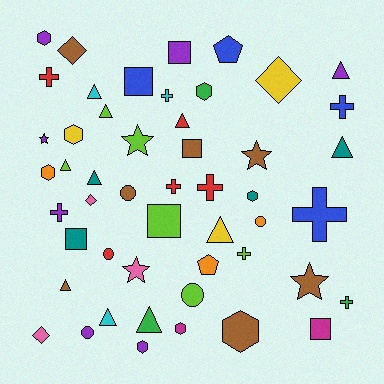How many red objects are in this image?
There are 5 red objects.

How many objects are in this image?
There are 50 objects.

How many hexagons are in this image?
There are 8 hexagons.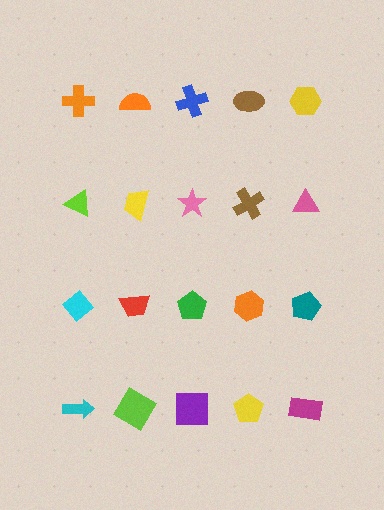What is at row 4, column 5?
A magenta rectangle.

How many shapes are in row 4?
5 shapes.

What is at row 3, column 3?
A green pentagon.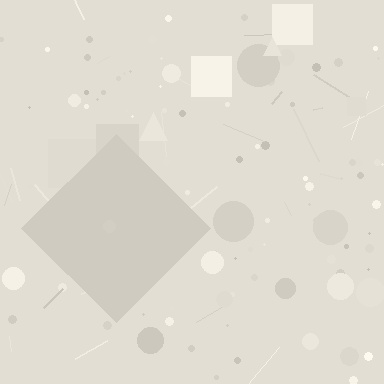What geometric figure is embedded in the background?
A diamond is embedded in the background.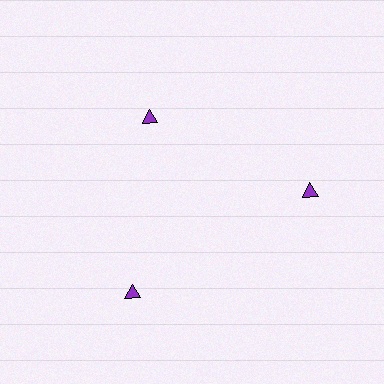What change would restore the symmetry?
The symmetry would be restored by moving it outward, back onto the ring so that all 3 triangles sit at equal angles and equal distance from the center.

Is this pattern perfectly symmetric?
No. The 3 purple triangles are arranged in a ring, but one element near the 11 o'clock position is pulled inward toward the center, breaking the 3-fold rotational symmetry.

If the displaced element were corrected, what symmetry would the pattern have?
It would have 3-fold rotational symmetry — the pattern would map onto itself every 120 degrees.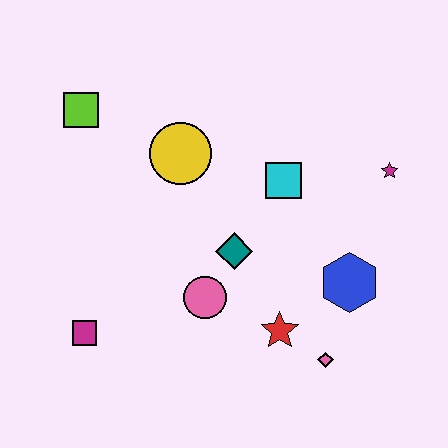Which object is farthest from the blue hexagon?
The lime square is farthest from the blue hexagon.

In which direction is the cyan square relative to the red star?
The cyan square is above the red star.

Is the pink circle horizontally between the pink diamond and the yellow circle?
Yes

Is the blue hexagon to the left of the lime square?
No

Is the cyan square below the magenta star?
Yes